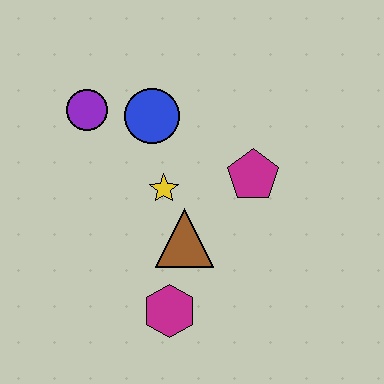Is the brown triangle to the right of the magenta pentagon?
No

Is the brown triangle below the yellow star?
Yes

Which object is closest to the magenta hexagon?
The brown triangle is closest to the magenta hexagon.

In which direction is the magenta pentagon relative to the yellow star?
The magenta pentagon is to the right of the yellow star.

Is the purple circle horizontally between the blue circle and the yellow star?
No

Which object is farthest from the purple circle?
The magenta hexagon is farthest from the purple circle.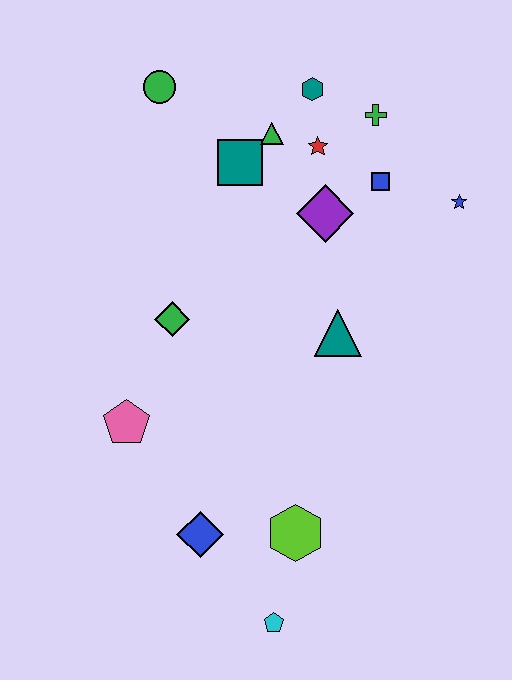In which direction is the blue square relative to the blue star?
The blue square is to the left of the blue star.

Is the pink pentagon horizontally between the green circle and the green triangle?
No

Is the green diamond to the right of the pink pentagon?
Yes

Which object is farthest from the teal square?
The cyan pentagon is farthest from the teal square.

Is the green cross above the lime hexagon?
Yes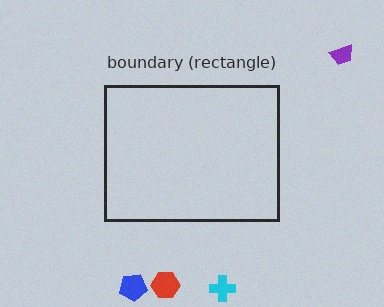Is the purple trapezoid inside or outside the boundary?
Outside.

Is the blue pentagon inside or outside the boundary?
Outside.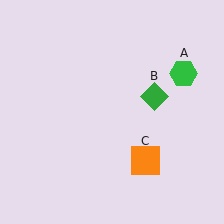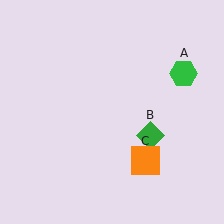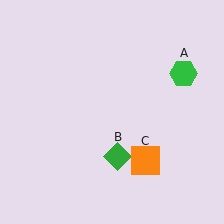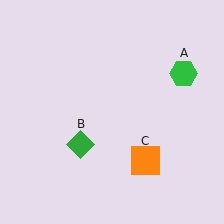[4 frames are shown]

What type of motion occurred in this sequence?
The green diamond (object B) rotated clockwise around the center of the scene.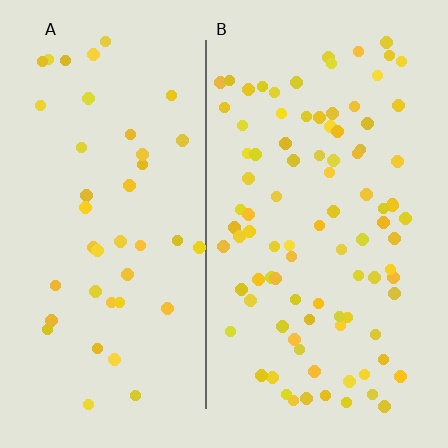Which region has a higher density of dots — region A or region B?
B (the right).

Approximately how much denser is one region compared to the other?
Approximately 2.2× — region B over region A.